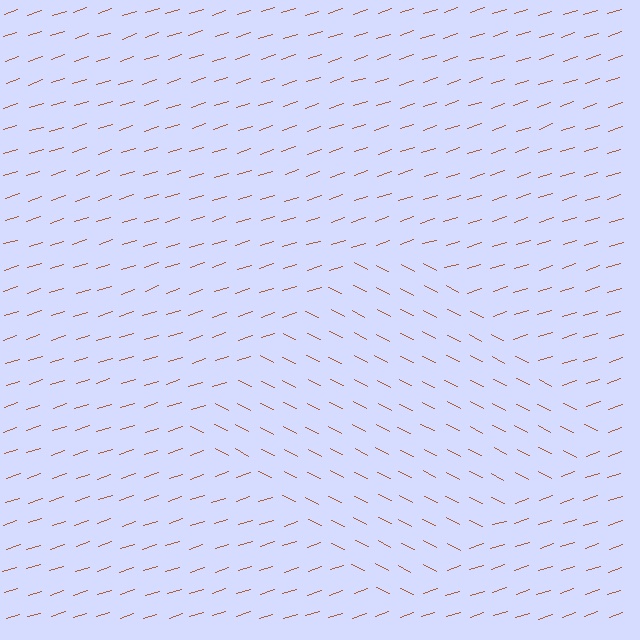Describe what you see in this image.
The image is filled with small brown line segments. A diamond region in the image has lines oriented differently from the surrounding lines, creating a visible texture boundary.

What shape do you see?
I see a diamond.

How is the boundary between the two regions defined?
The boundary is defined purely by a change in line orientation (approximately 45 degrees difference). All lines are the same color and thickness.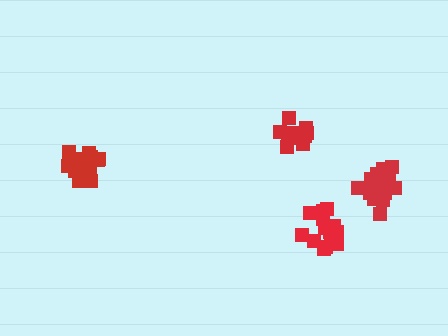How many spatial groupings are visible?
There are 4 spatial groupings.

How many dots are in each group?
Group 1: 15 dots, Group 2: 18 dots, Group 3: 12 dots, Group 4: 14 dots (59 total).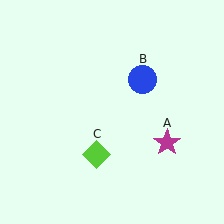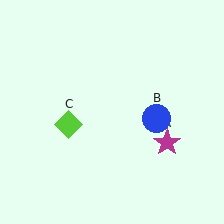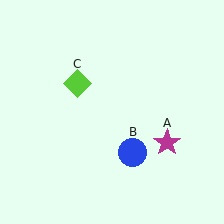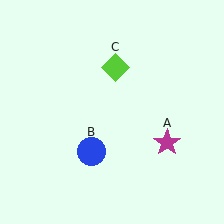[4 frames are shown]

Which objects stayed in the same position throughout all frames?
Magenta star (object A) remained stationary.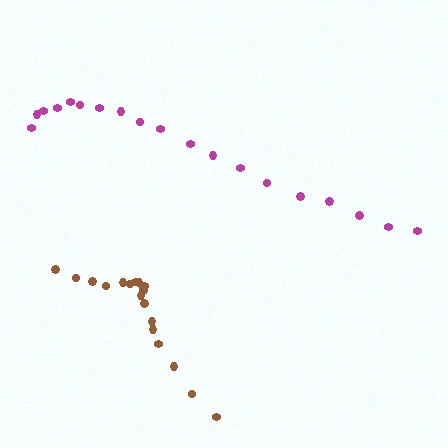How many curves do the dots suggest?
There are 2 distinct paths.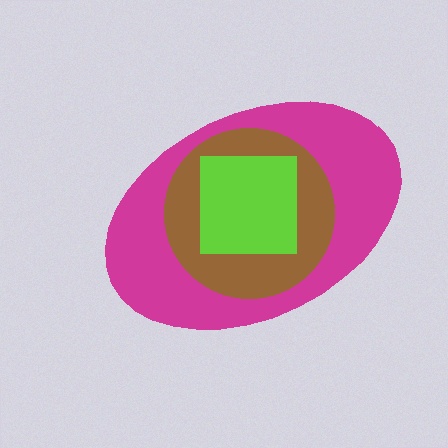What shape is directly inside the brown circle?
The lime square.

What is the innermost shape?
The lime square.